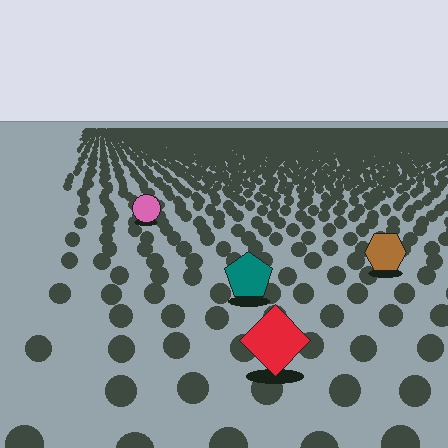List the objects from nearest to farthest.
From nearest to farthest: the red diamond, the teal pentagon, the brown hexagon, the pink circle.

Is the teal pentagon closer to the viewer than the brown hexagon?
Yes. The teal pentagon is closer — you can tell from the texture gradient: the ground texture is coarser near it.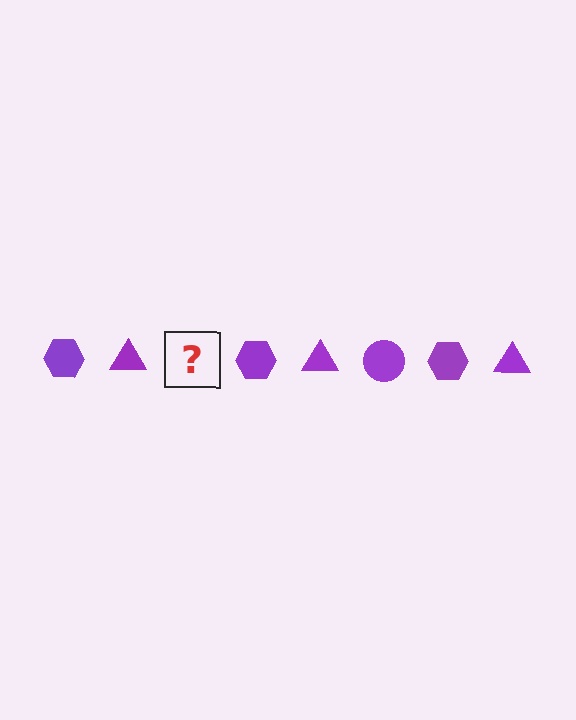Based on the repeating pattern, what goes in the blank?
The blank should be a purple circle.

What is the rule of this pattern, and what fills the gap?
The rule is that the pattern cycles through hexagon, triangle, circle shapes in purple. The gap should be filled with a purple circle.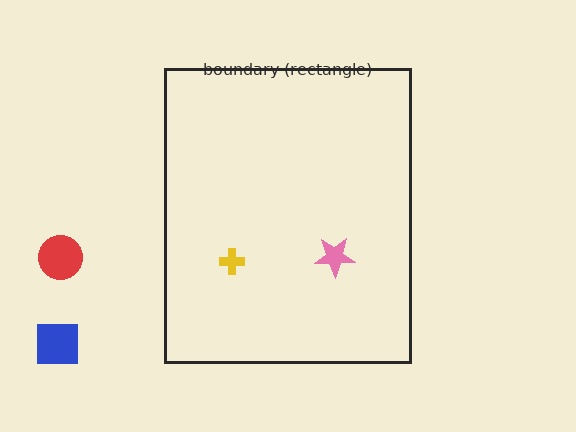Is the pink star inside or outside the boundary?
Inside.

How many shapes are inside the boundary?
2 inside, 2 outside.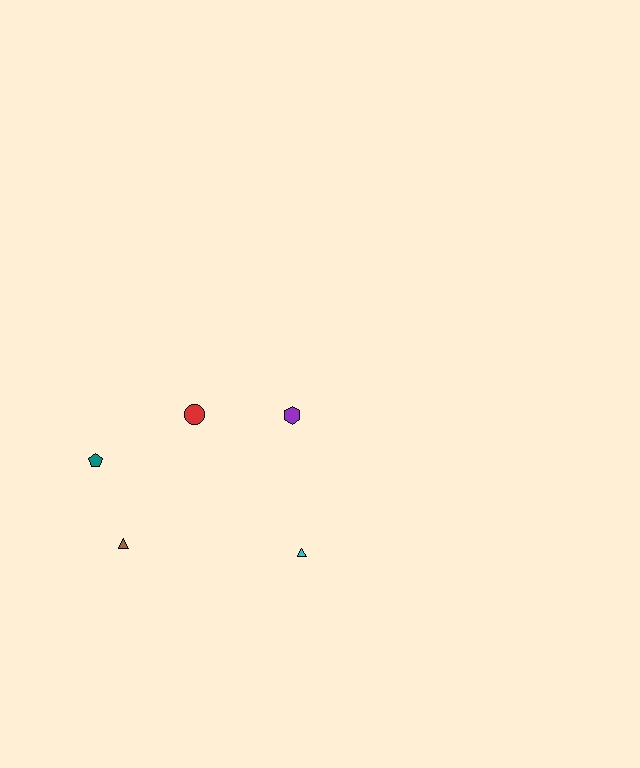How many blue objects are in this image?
There are no blue objects.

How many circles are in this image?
There is 1 circle.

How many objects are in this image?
There are 5 objects.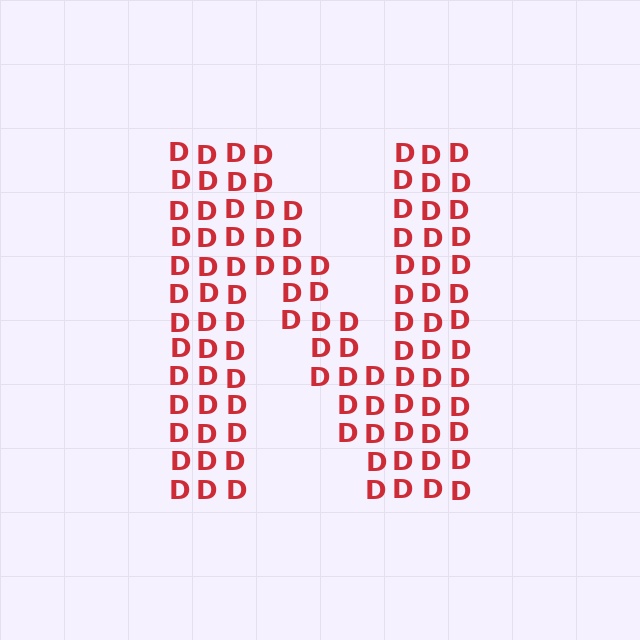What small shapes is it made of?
It is made of small letter D's.